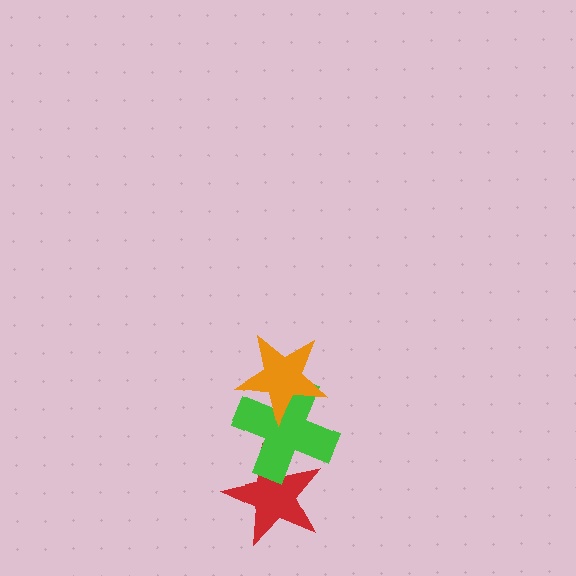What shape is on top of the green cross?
The orange star is on top of the green cross.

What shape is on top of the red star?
The green cross is on top of the red star.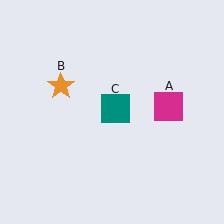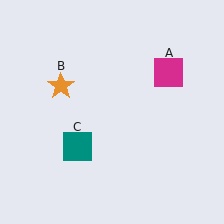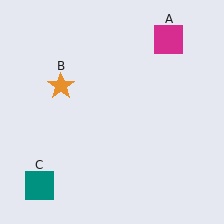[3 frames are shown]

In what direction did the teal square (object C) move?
The teal square (object C) moved down and to the left.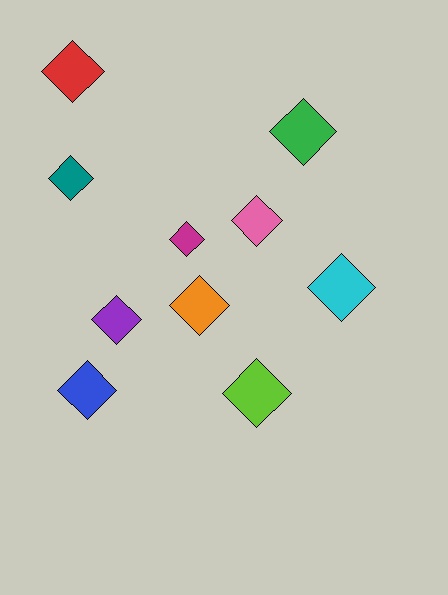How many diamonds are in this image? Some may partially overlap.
There are 10 diamonds.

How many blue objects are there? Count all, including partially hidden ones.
There is 1 blue object.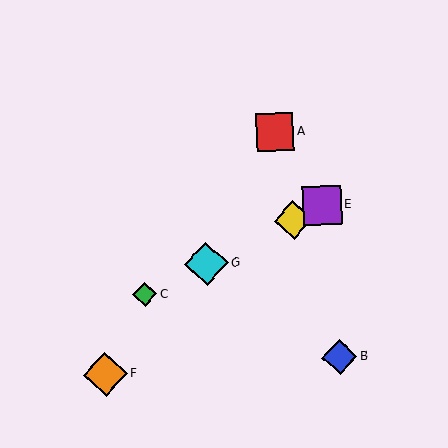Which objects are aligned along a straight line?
Objects C, D, E, G are aligned along a straight line.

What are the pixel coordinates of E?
Object E is at (322, 205).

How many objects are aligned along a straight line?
4 objects (C, D, E, G) are aligned along a straight line.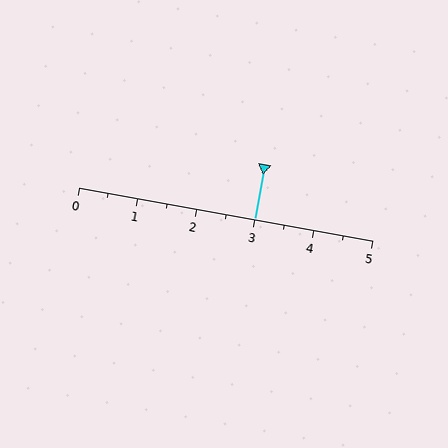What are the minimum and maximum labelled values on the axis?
The axis runs from 0 to 5.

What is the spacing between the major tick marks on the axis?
The major ticks are spaced 1 apart.